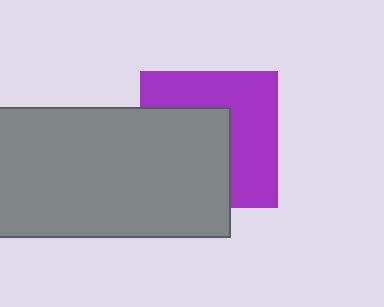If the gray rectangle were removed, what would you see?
You would see the complete purple square.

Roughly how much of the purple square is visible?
About half of it is visible (roughly 51%).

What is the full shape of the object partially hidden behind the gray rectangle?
The partially hidden object is a purple square.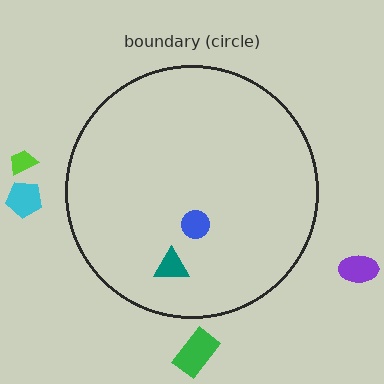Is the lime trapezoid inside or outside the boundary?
Outside.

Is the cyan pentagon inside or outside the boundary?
Outside.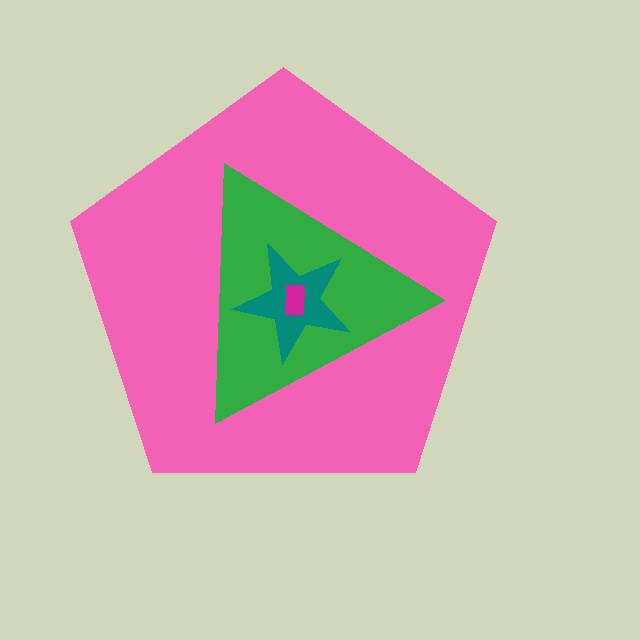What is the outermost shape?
The pink pentagon.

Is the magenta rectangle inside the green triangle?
Yes.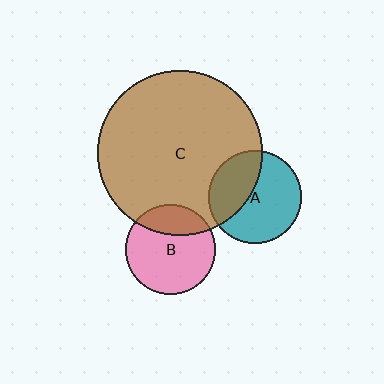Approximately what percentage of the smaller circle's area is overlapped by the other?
Approximately 25%.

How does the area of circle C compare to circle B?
Approximately 3.3 times.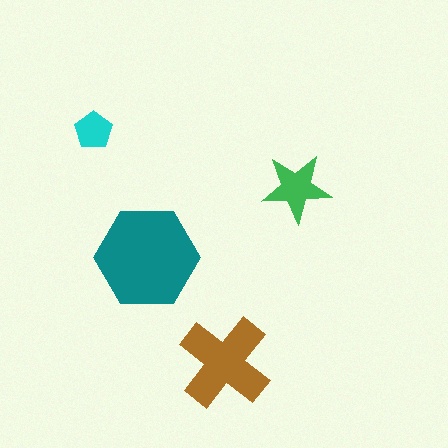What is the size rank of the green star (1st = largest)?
3rd.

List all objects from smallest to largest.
The cyan pentagon, the green star, the brown cross, the teal hexagon.